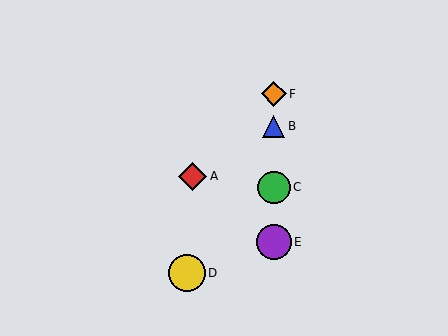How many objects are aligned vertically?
4 objects (B, C, E, F) are aligned vertically.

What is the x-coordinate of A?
Object A is at x≈193.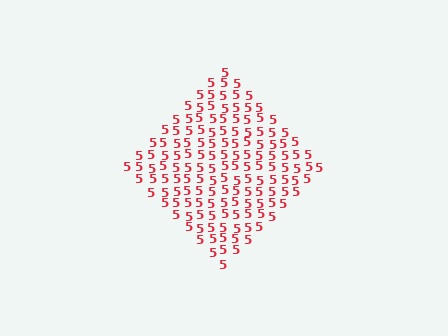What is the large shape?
The large shape is a diamond.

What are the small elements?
The small elements are digit 5's.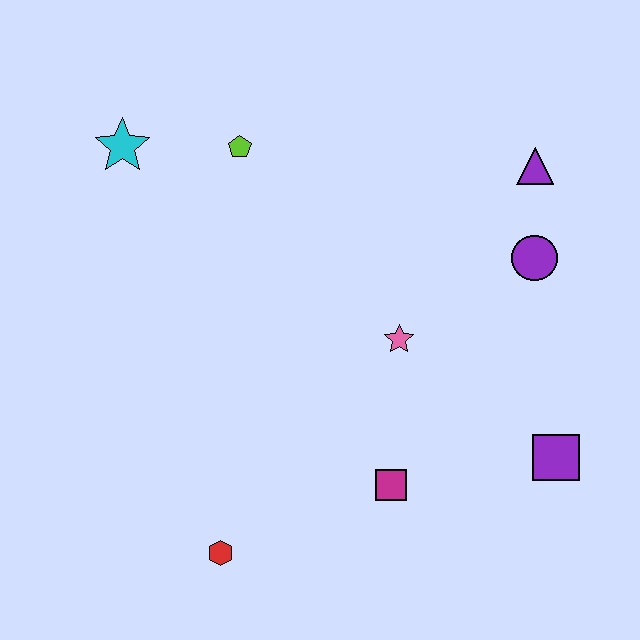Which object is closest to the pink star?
The magenta square is closest to the pink star.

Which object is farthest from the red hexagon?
The purple triangle is farthest from the red hexagon.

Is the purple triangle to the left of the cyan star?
No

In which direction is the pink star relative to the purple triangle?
The pink star is below the purple triangle.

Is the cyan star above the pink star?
Yes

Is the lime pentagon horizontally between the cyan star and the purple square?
Yes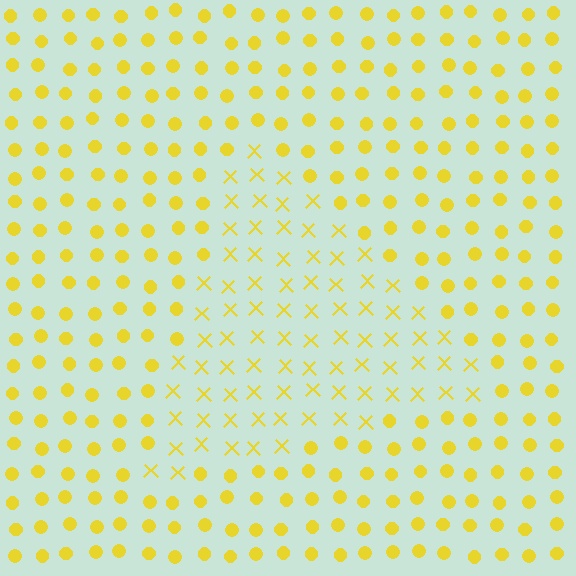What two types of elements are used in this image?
The image uses X marks inside the triangle region and circles outside it.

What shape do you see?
I see a triangle.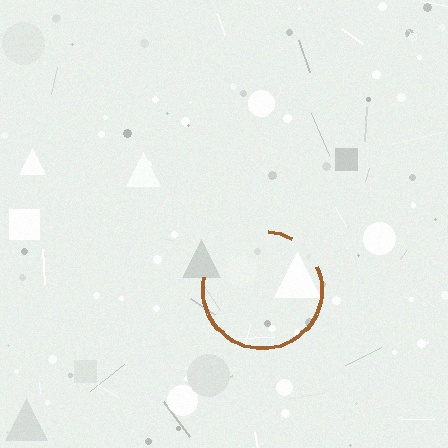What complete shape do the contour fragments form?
The contour fragments form a circle.